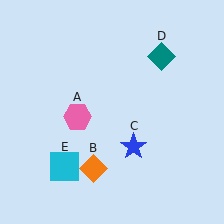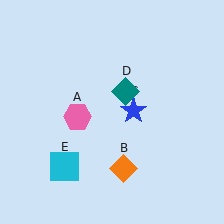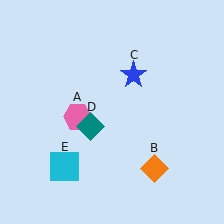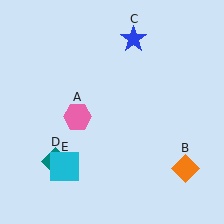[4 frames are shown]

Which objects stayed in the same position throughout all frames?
Pink hexagon (object A) and cyan square (object E) remained stationary.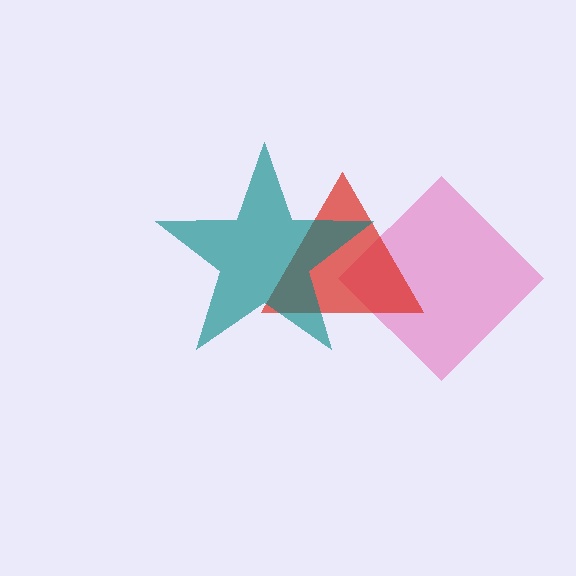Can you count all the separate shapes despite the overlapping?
Yes, there are 3 separate shapes.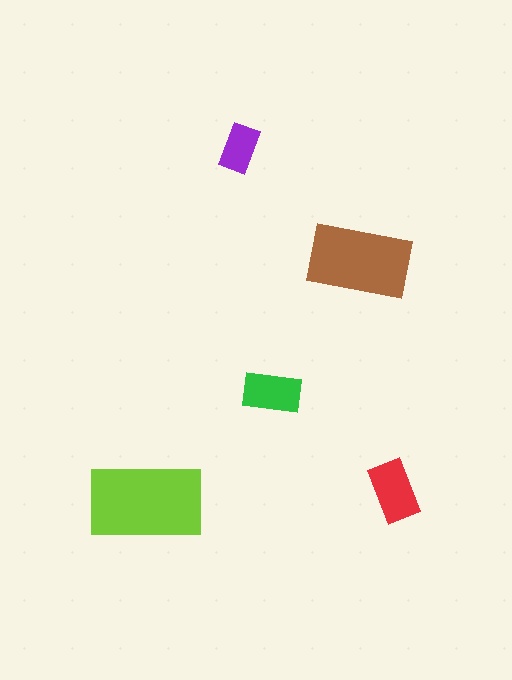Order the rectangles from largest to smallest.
the lime one, the brown one, the red one, the green one, the purple one.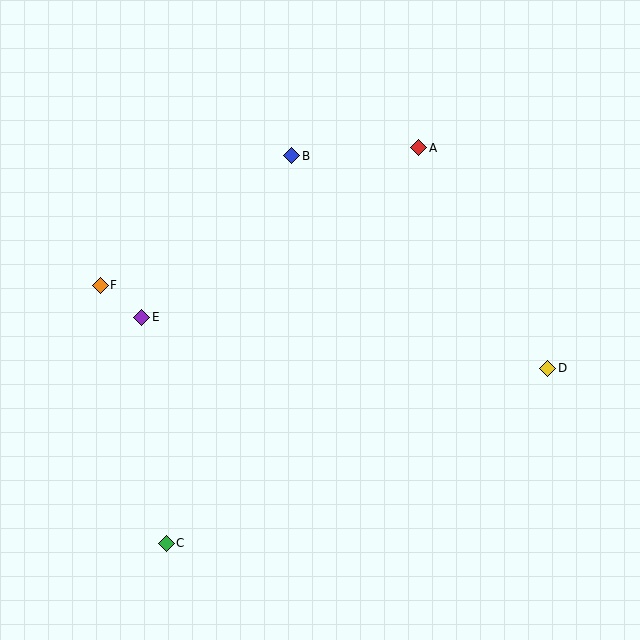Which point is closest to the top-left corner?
Point F is closest to the top-left corner.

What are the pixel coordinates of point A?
Point A is at (419, 148).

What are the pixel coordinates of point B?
Point B is at (292, 156).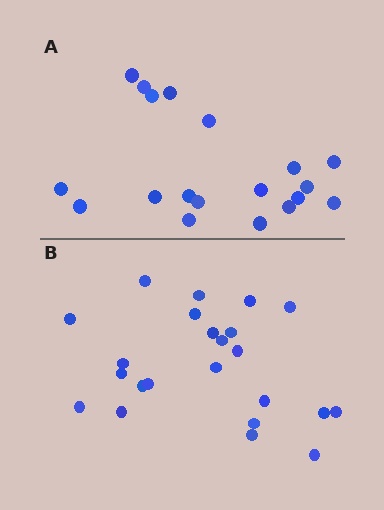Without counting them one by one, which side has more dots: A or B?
Region B (the bottom region) has more dots.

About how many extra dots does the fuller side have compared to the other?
Region B has about 4 more dots than region A.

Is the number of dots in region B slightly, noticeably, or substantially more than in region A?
Region B has only slightly more — the two regions are fairly close. The ratio is roughly 1.2 to 1.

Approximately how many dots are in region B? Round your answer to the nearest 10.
About 20 dots. (The exact count is 23, which rounds to 20.)